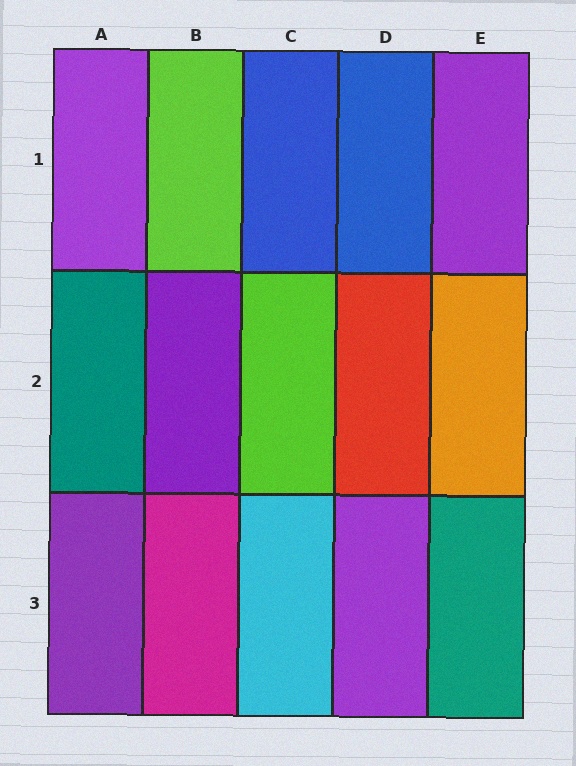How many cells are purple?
5 cells are purple.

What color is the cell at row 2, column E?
Orange.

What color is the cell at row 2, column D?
Red.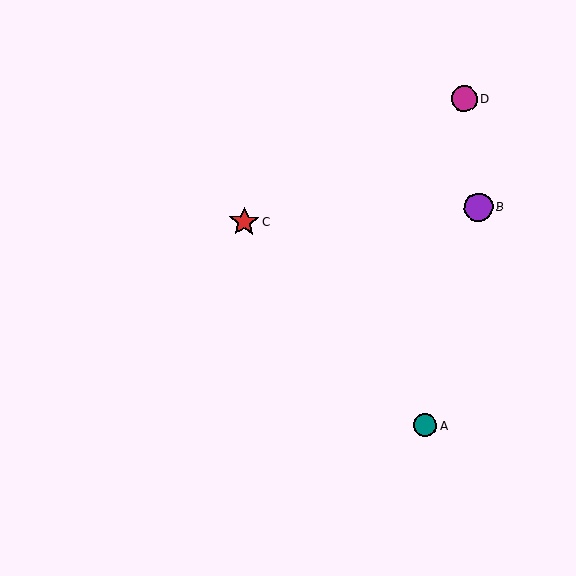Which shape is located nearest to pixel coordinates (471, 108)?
The magenta circle (labeled D) at (464, 99) is nearest to that location.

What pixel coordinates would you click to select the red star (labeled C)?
Click at (244, 222) to select the red star C.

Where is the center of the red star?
The center of the red star is at (244, 222).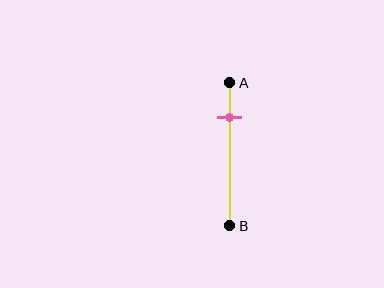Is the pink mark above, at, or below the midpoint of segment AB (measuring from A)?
The pink mark is above the midpoint of segment AB.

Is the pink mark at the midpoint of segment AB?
No, the mark is at about 25% from A, not at the 50% midpoint.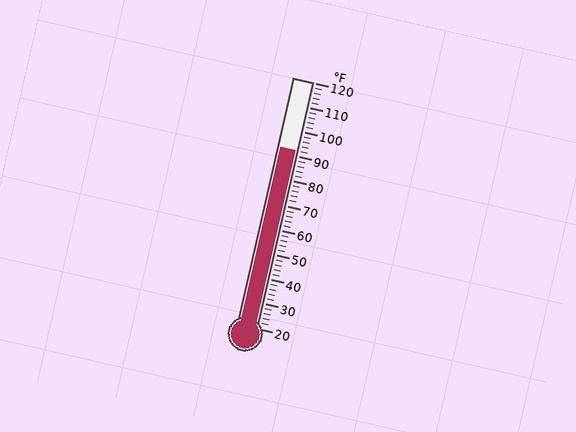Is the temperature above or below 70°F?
The temperature is above 70°F.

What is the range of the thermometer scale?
The thermometer scale ranges from 20°F to 120°F.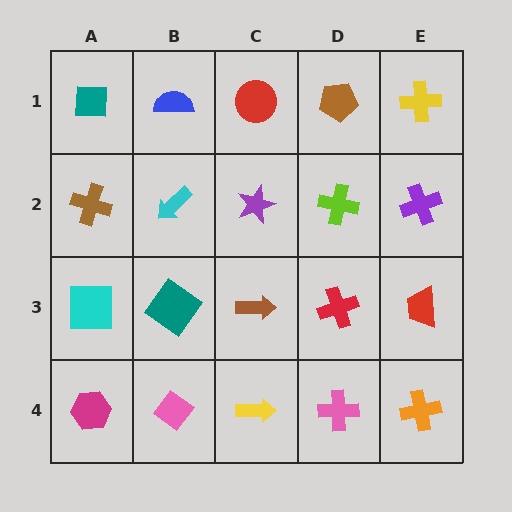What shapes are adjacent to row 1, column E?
A purple cross (row 2, column E), a brown pentagon (row 1, column D).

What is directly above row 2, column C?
A red circle.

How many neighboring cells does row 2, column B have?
4.